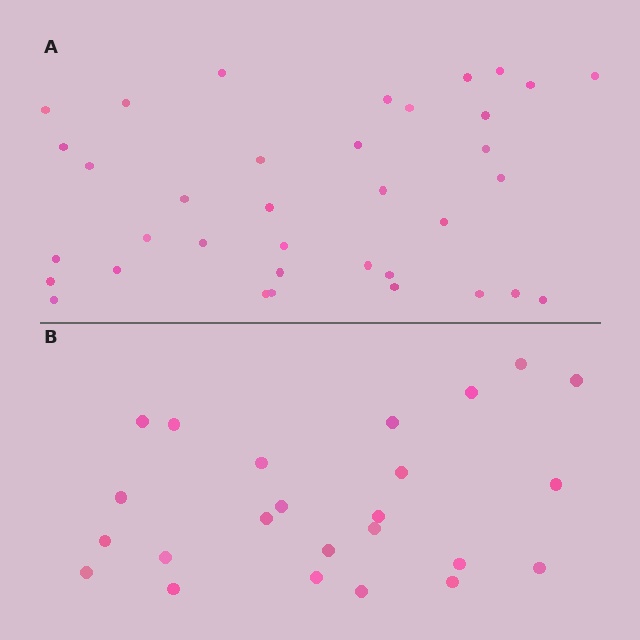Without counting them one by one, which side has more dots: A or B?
Region A (the top region) has more dots.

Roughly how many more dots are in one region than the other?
Region A has roughly 12 or so more dots than region B.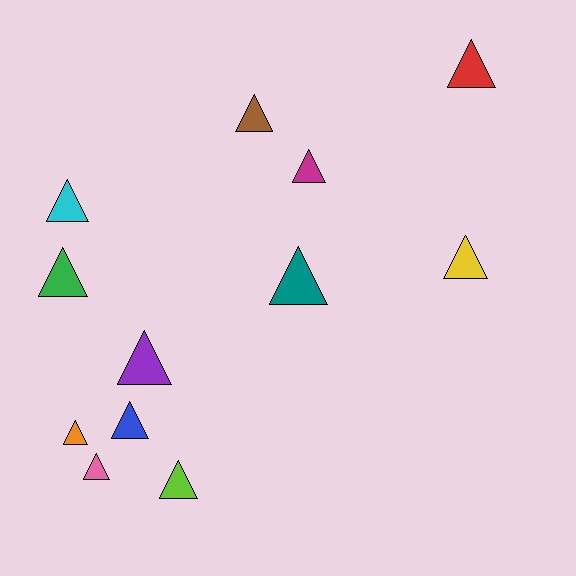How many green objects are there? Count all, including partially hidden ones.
There is 1 green object.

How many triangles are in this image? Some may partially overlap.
There are 12 triangles.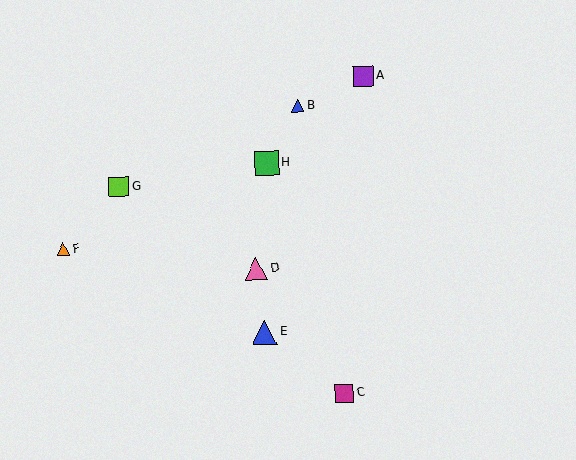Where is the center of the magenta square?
The center of the magenta square is at (344, 393).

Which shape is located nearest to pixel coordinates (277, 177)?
The green square (labeled H) at (267, 163) is nearest to that location.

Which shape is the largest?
The green square (labeled H) is the largest.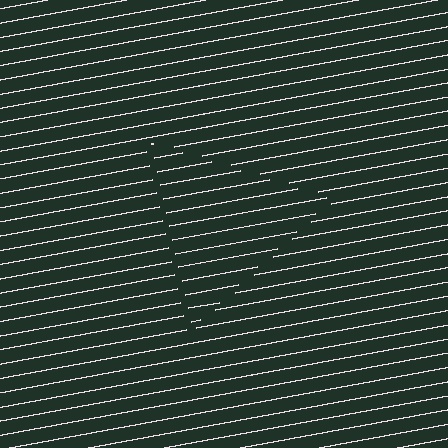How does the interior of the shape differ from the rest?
The interior of the shape contains the same grating, shifted by half a period — the contour is defined by the phase discontinuity where line-ends from the inner and outer gratings abut.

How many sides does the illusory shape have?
3 sides — the line-ends trace a triangle.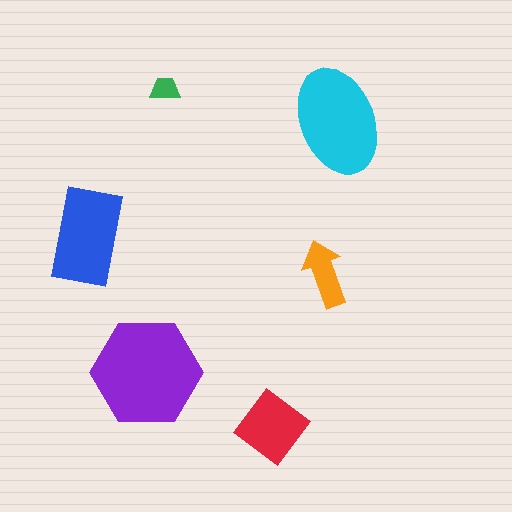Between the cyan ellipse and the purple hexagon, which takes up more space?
The purple hexagon.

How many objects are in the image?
There are 6 objects in the image.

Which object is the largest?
The purple hexagon.